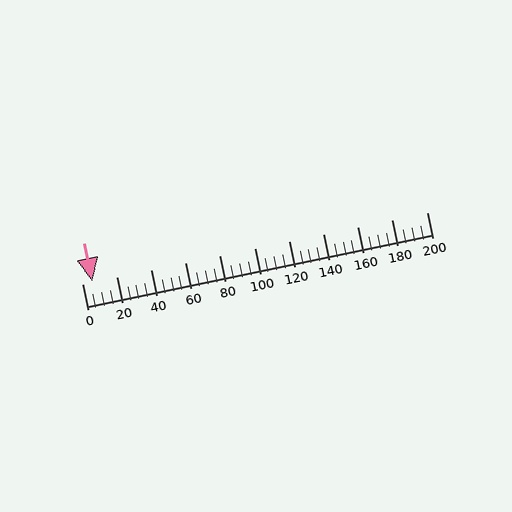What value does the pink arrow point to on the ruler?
The pink arrow points to approximately 6.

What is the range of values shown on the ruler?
The ruler shows values from 0 to 200.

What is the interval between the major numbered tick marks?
The major tick marks are spaced 20 units apart.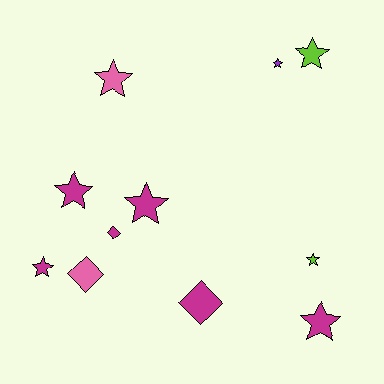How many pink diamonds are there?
There is 1 pink diamond.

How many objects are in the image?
There are 11 objects.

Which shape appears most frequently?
Star, with 8 objects.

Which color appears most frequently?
Magenta, with 6 objects.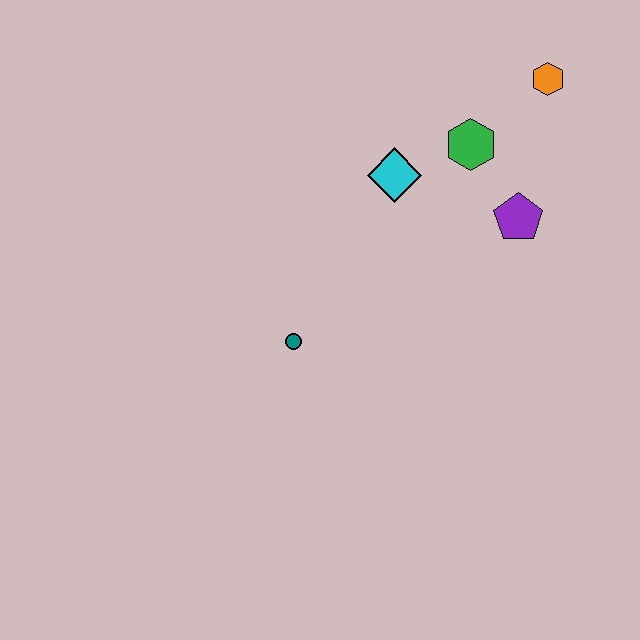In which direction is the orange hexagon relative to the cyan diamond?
The orange hexagon is to the right of the cyan diamond.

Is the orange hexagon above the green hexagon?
Yes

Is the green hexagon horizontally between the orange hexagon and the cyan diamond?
Yes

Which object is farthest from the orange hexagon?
The teal circle is farthest from the orange hexagon.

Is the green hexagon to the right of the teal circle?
Yes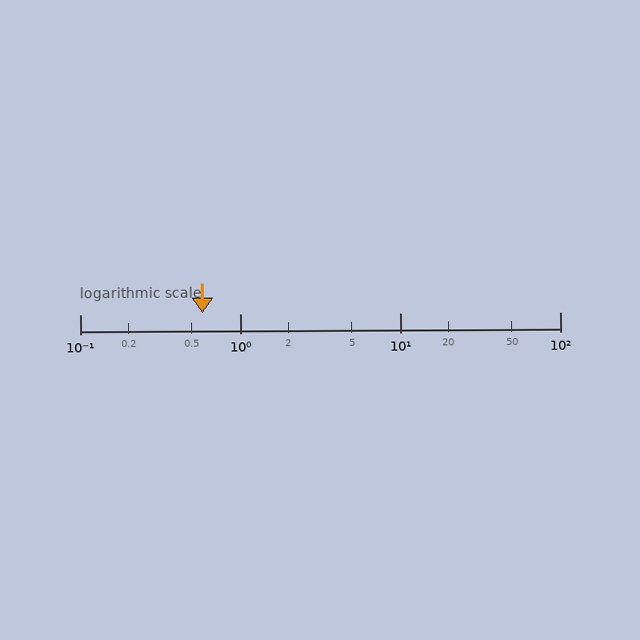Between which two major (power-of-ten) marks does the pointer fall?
The pointer is between 0.1 and 1.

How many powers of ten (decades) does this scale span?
The scale spans 3 decades, from 0.1 to 100.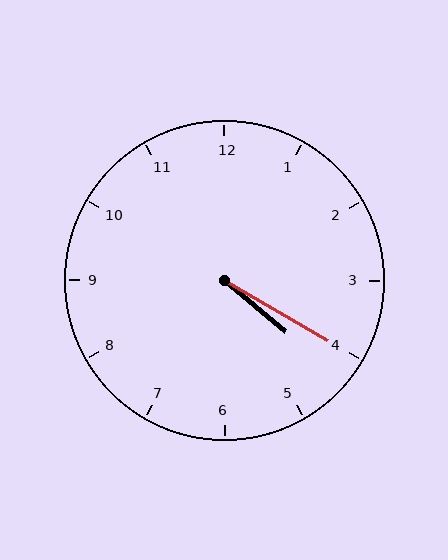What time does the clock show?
4:20.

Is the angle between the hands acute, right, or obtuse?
It is acute.